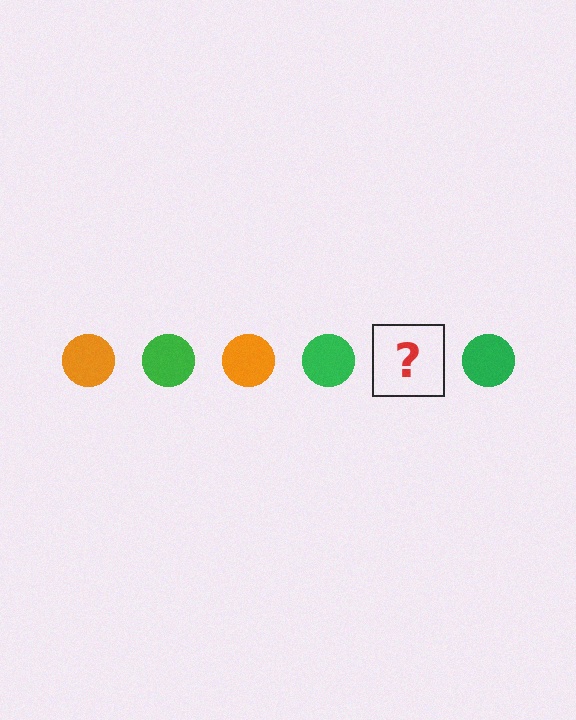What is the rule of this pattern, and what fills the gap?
The rule is that the pattern cycles through orange, green circles. The gap should be filled with an orange circle.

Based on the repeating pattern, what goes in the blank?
The blank should be an orange circle.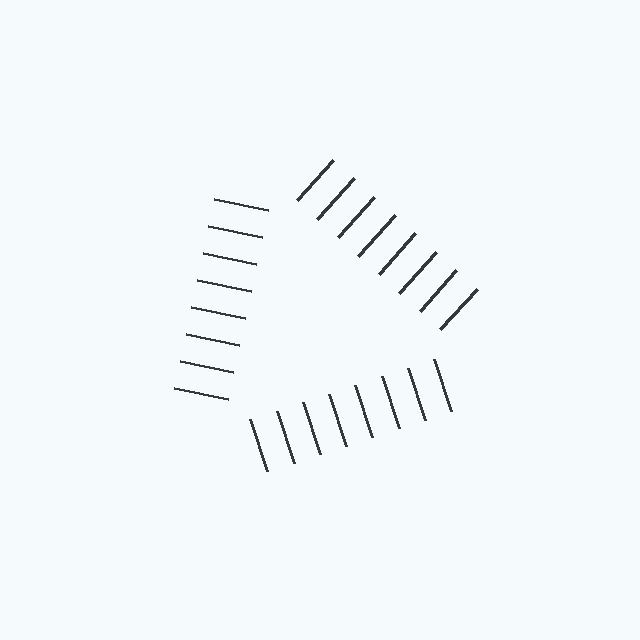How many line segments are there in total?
24 — 8 along each of the 3 edges.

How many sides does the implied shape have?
3 sides — the line-ends trace a triangle.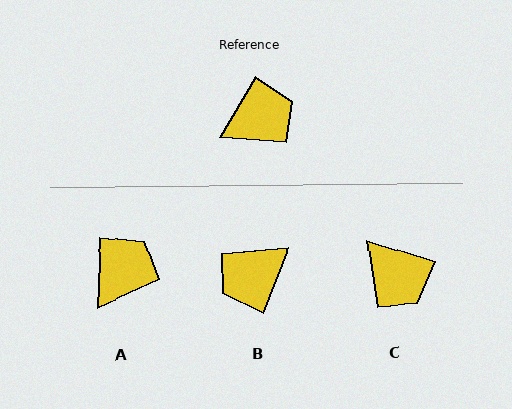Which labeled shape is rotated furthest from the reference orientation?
B, about 172 degrees away.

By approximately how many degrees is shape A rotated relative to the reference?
Approximately 28 degrees counter-clockwise.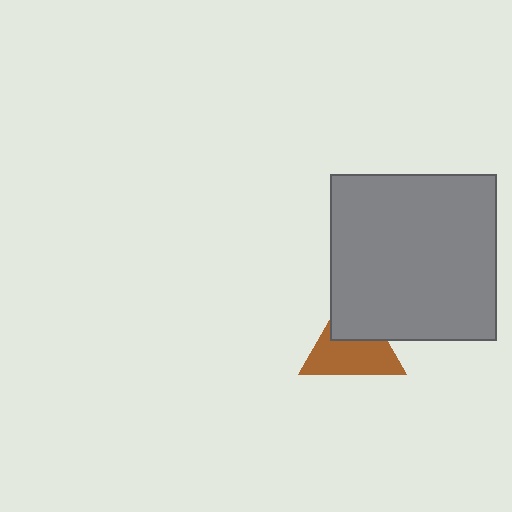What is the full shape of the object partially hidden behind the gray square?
The partially hidden object is a brown triangle.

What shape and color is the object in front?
The object in front is a gray square.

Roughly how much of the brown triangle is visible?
About half of it is visible (roughly 61%).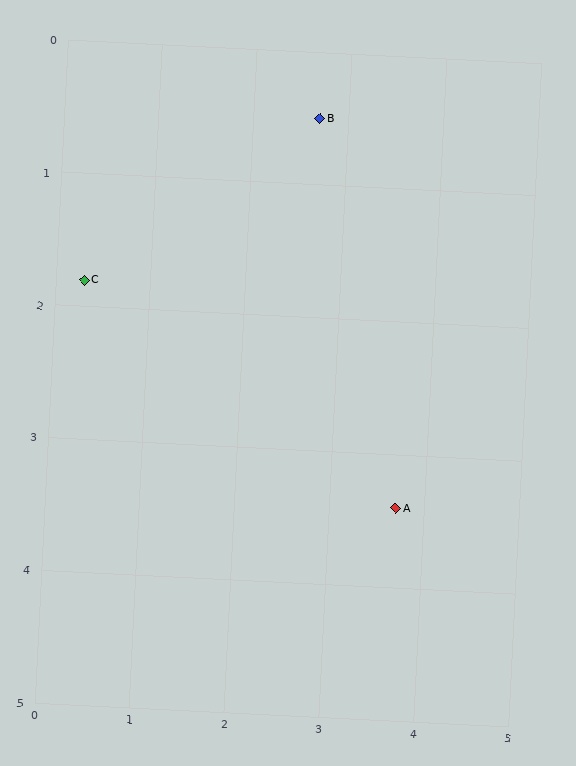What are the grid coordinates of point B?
Point B is at approximately (2.7, 0.5).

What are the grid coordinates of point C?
Point C is at approximately (0.3, 1.8).